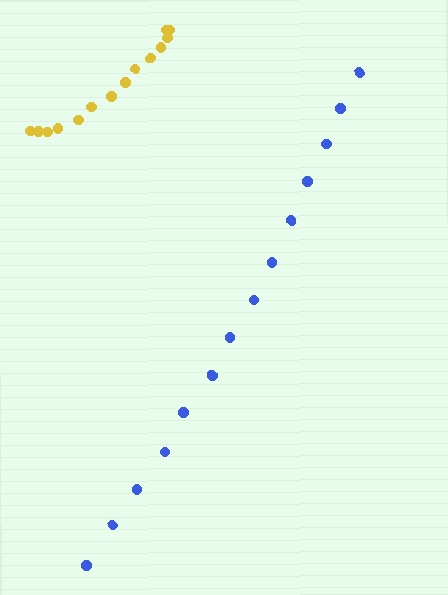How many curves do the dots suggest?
There are 2 distinct paths.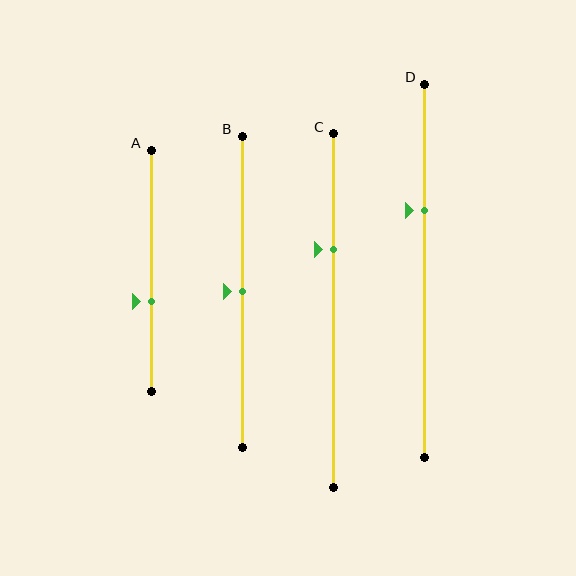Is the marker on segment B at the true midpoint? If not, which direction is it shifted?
Yes, the marker on segment B is at the true midpoint.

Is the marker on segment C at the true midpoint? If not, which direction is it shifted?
No, the marker on segment C is shifted upward by about 17% of the segment length.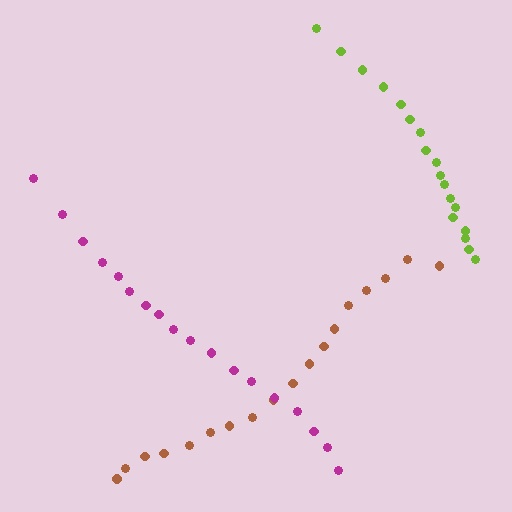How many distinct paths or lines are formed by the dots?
There are 3 distinct paths.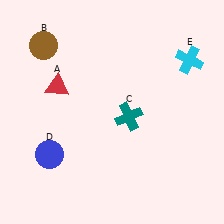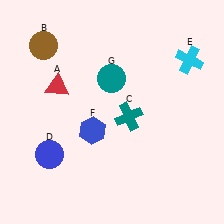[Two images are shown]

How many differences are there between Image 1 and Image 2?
There are 2 differences between the two images.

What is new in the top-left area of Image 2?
A teal circle (G) was added in the top-left area of Image 2.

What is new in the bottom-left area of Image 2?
A blue hexagon (F) was added in the bottom-left area of Image 2.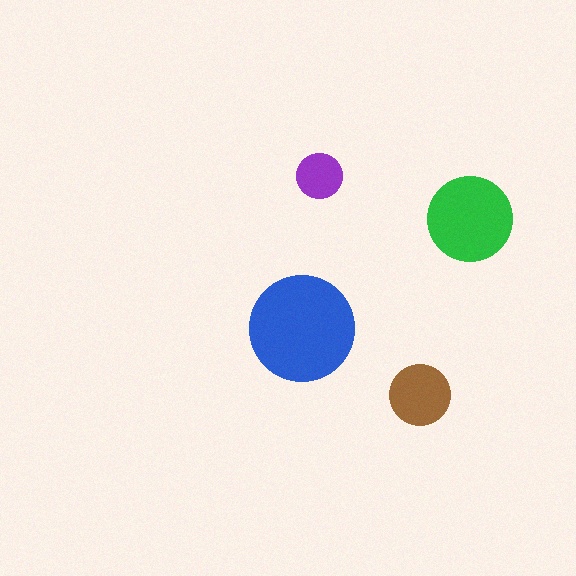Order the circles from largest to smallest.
the blue one, the green one, the brown one, the purple one.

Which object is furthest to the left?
The blue circle is leftmost.